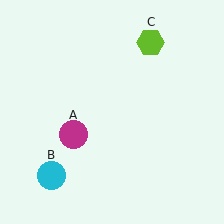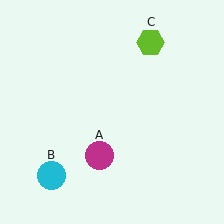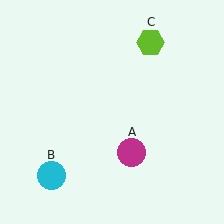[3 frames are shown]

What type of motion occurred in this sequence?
The magenta circle (object A) rotated counterclockwise around the center of the scene.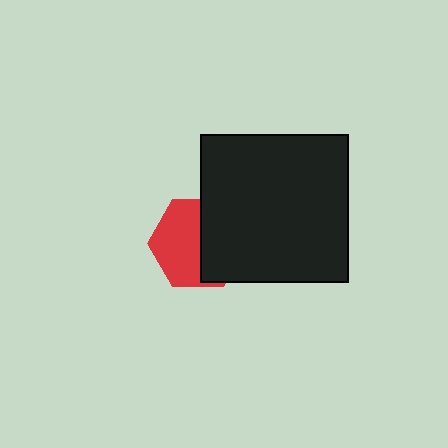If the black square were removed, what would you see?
You would see the complete red hexagon.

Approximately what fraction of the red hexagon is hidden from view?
Roughly 47% of the red hexagon is hidden behind the black square.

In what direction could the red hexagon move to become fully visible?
The red hexagon could move left. That would shift it out from behind the black square entirely.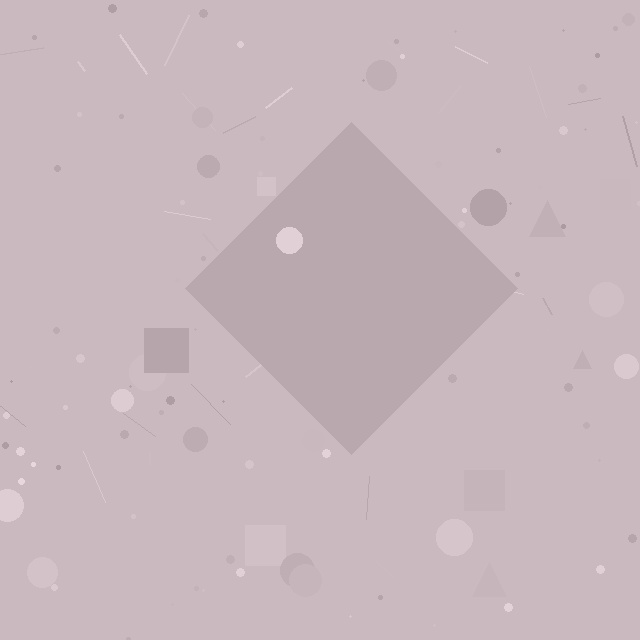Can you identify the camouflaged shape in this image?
The camouflaged shape is a diamond.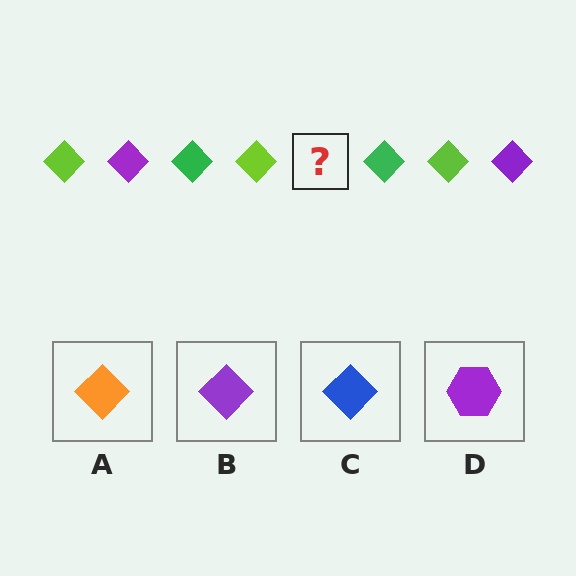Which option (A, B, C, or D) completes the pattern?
B.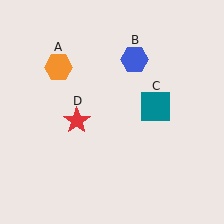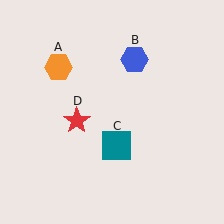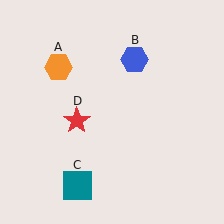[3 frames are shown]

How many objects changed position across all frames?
1 object changed position: teal square (object C).